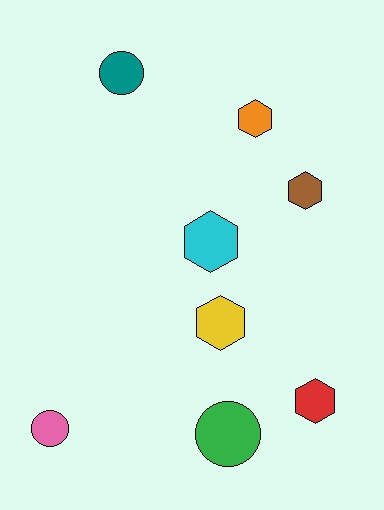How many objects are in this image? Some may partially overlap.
There are 8 objects.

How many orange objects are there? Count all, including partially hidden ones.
There is 1 orange object.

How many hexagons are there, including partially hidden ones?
There are 5 hexagons.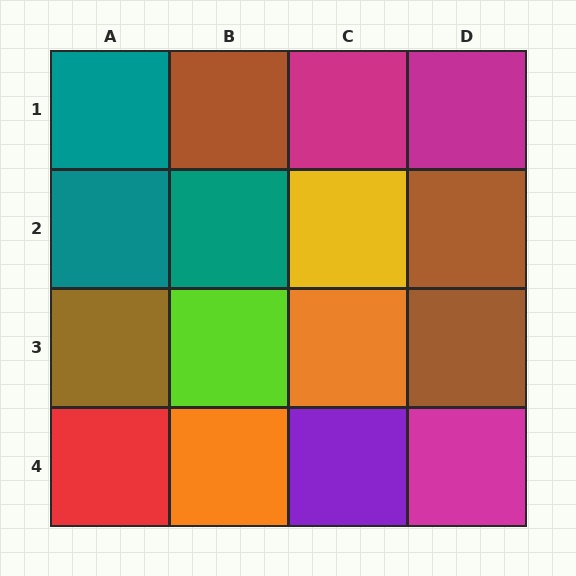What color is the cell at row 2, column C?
Yellow.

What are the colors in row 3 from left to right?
Brown, lime, orange, brown.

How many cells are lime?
1 cell is lime.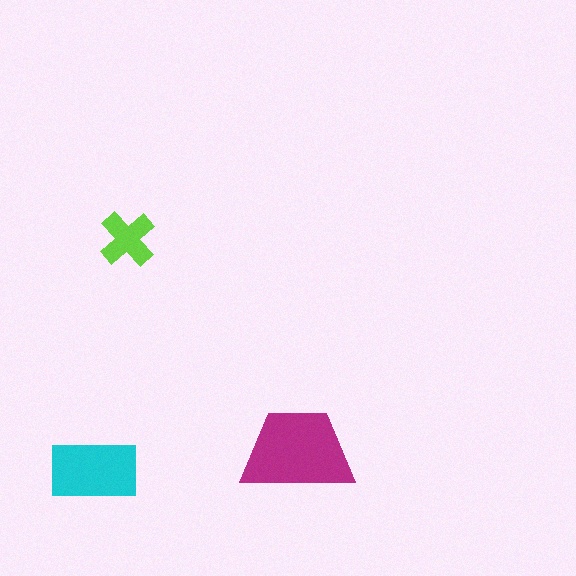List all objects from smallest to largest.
The lime cross, the cyan rectangle, the magenta trapezoid.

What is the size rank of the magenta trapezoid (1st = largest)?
1st.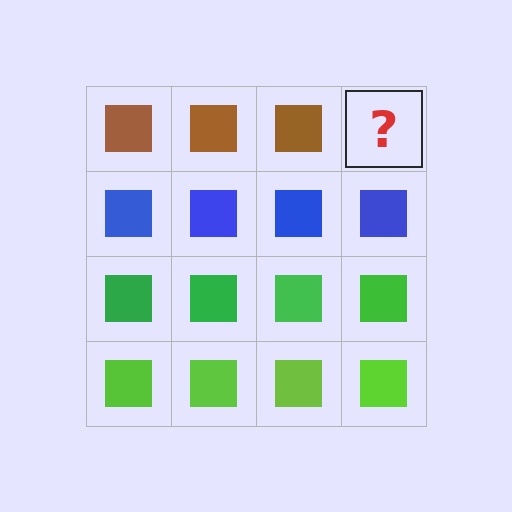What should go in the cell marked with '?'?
The missing cell should contain a brown square.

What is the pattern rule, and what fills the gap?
The rule is that each row has a consistent color. The gap should be filled with a brown square.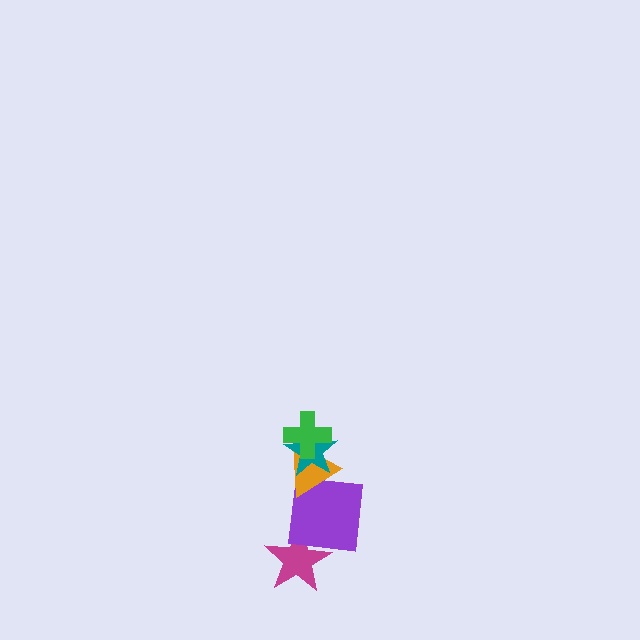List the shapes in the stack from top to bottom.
From top to bottom: the green cross, the teal star, the orange triangle, the purple square, the magenta star.